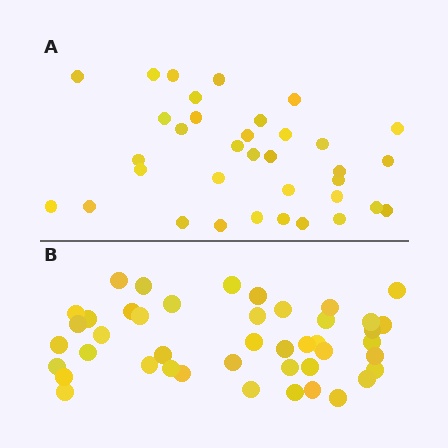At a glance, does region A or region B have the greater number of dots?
Region B (the bottom region) has more dots.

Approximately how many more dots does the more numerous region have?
Region B has roughly 8 or so more dots than region A.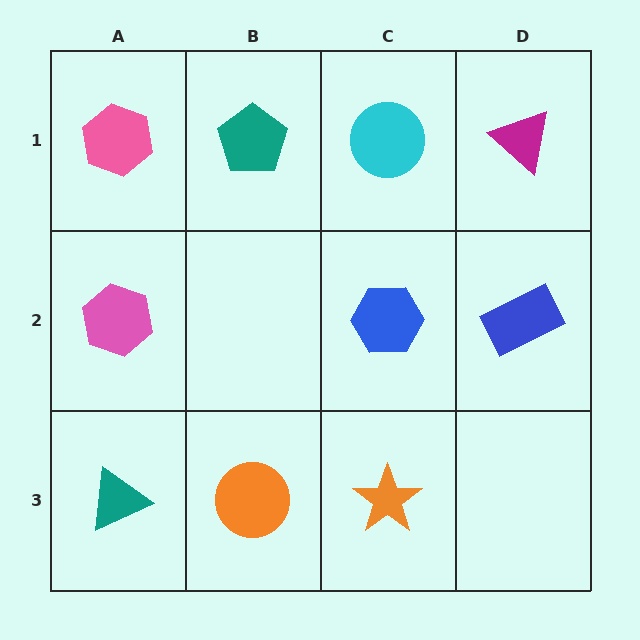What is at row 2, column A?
A pink hexagon.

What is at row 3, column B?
An orange circle.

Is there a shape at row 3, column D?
No, that cell is empty.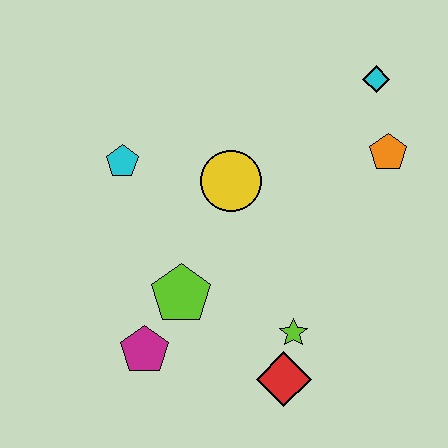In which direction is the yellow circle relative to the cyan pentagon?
The yellow circle is to the right of the cyan pentagon.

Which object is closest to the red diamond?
The lime star is closest to the red diamond.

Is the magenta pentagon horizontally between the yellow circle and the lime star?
No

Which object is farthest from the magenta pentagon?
The cyan diamond is farthest from the magenta pentagon.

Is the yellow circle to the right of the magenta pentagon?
Yes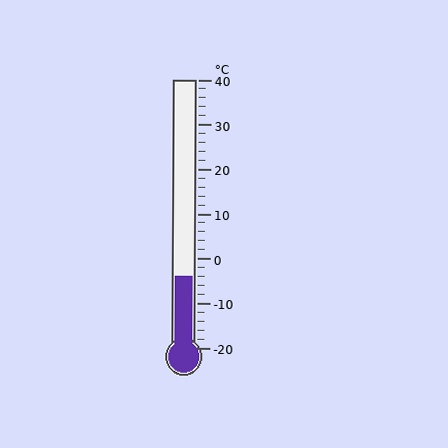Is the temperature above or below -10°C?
The temperature is above -10°C.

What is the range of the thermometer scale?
The thermometer scale ranges from -20°C to 40°C.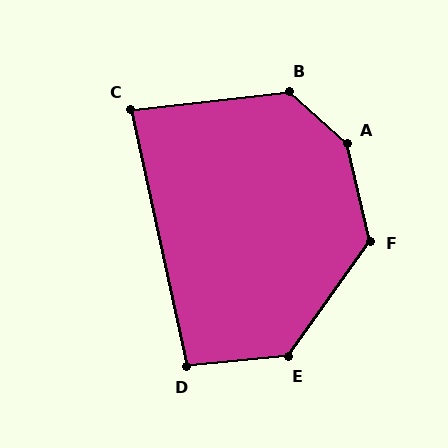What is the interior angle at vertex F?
Approximately 131 degrees (obtuse).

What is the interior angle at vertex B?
Approximately 132 degrees (obtuse).